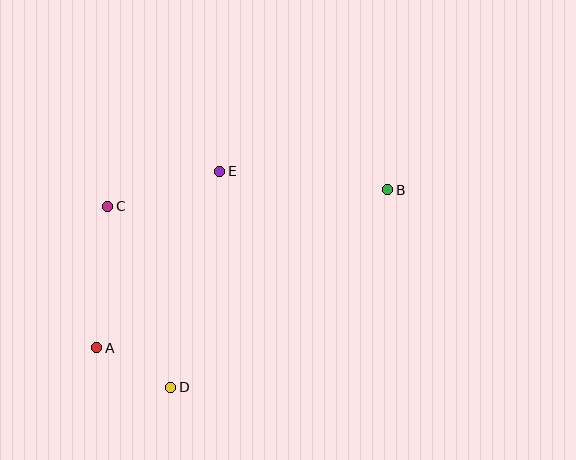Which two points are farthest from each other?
Points A and B are farthest from each other.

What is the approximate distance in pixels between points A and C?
The distance between A and C is approximately 142 pixels.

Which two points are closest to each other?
Points A and D are closest to each other.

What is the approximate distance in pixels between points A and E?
The distance between A and E is approximately 215 pixels.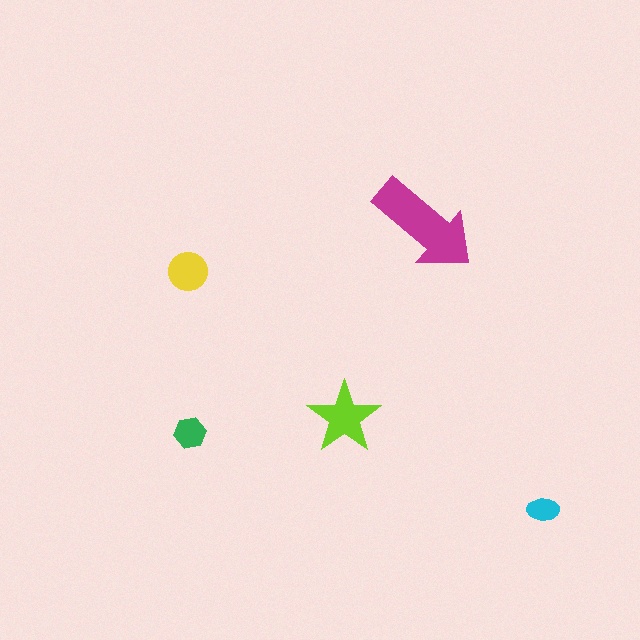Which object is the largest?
The magenta arrow.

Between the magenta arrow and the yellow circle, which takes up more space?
The magenta arrow.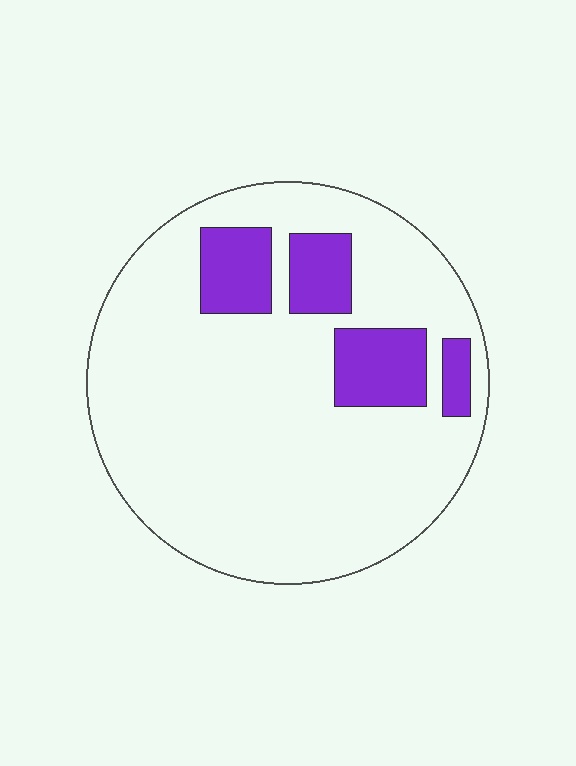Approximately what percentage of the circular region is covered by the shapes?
Approximately 15%.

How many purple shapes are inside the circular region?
4.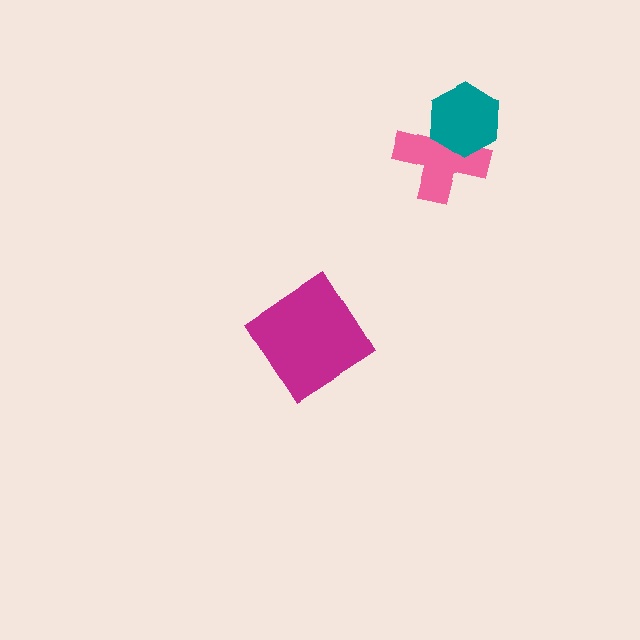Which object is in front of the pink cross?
The teal hexagon is in front of the pink cross.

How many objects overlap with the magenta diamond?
0 objects overlap with the magenta diamond.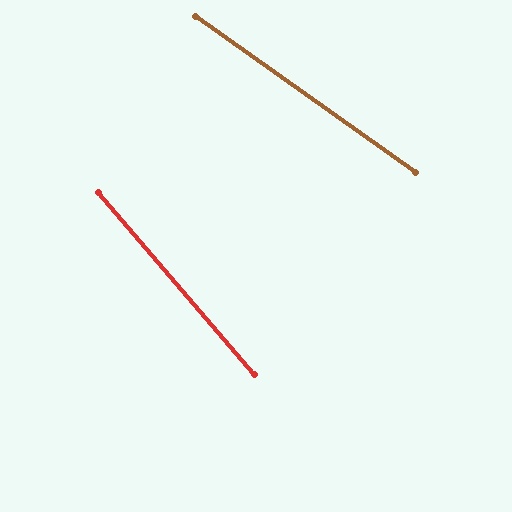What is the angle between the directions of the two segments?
Approximately 14 degrees.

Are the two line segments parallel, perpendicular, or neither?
Neither parallel nor perpendicular — they differ by about 14°.